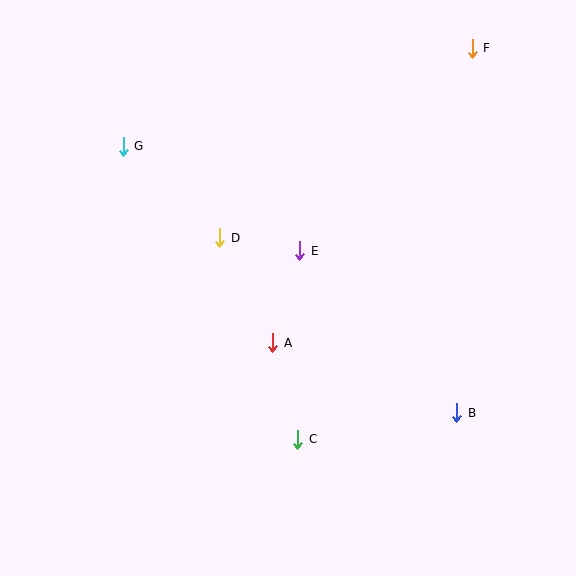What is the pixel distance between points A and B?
The distance between A and B is 197 pixels.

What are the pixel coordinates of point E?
Point E is at (300, 251).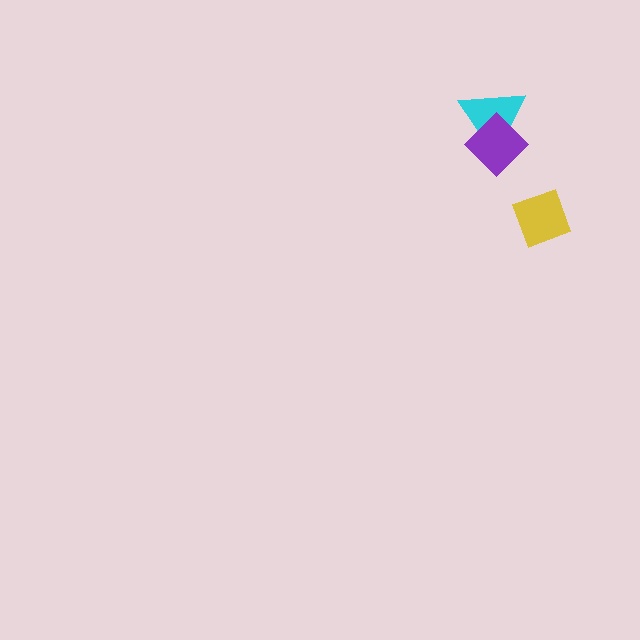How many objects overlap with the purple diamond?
1 object overlaps with the purple diamond.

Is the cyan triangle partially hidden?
Yes, it is partially covered by another shape.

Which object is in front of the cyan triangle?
The purple diamond is in front of the cyan triangle.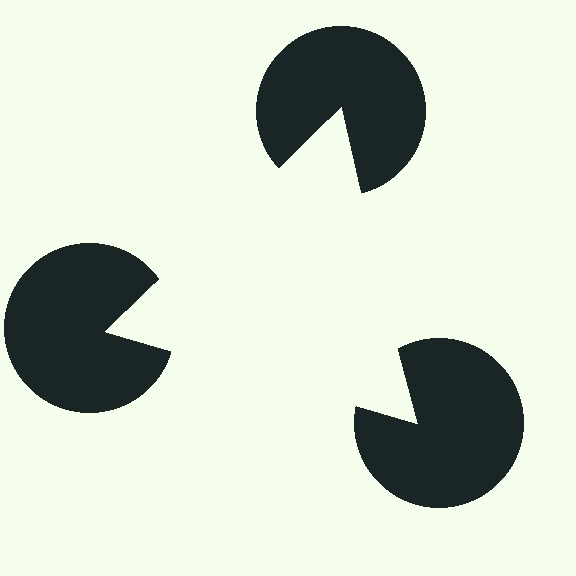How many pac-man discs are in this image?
There are 3 — one at each vertex of the illusory triangle.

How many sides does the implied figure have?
3 sides.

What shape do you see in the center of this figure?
An illusory triangle — its edges are inferred from the aligned wedge cuts in the pac-man discs, not physically drawn.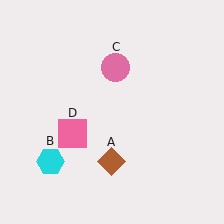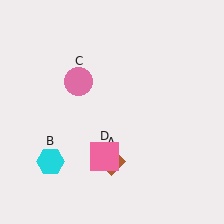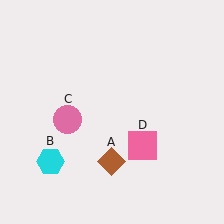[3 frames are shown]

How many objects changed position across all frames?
2 objects changed position: pink circle (object C), pink square (object D).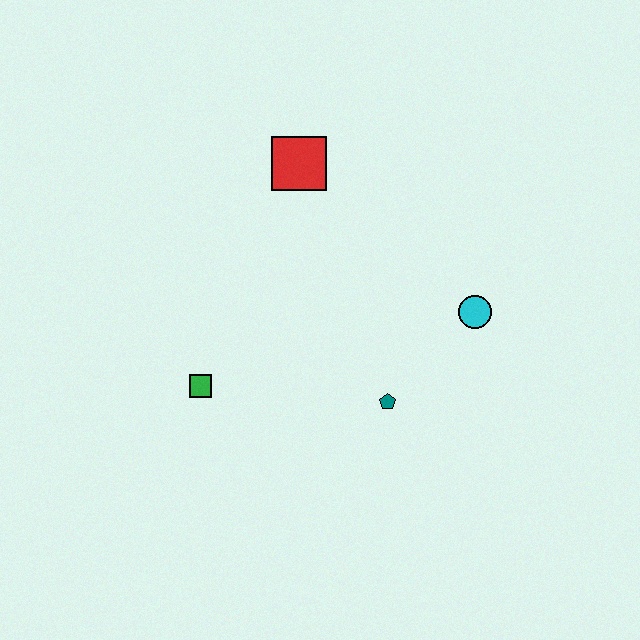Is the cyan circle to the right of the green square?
Yes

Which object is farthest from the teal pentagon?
The red square is farthest from the teal pentagon.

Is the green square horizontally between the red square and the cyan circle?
No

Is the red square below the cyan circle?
No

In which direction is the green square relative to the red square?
The green square is below the red square.